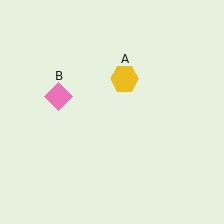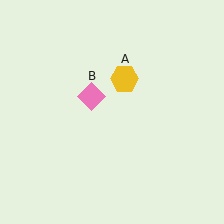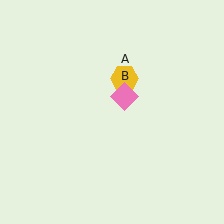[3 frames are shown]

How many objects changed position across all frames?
1 object changed position: pink diamond (object B).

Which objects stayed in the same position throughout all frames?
Yellow hexagon (object A) remained stationary.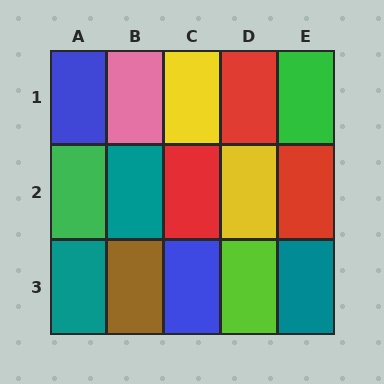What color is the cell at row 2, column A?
Green.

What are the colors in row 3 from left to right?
Teal, brown, blue, lime, teal.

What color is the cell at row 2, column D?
Yellow.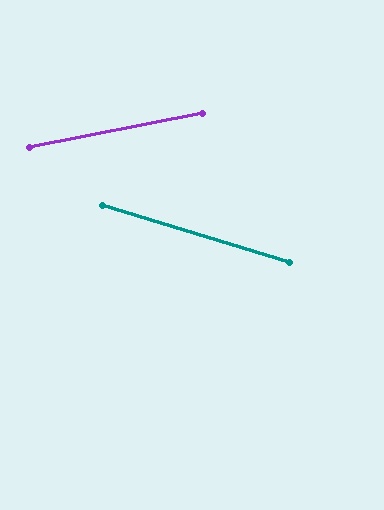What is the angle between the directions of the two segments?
Approximately 28 degrees.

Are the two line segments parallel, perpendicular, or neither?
Neither parallel nor perpendicular — they differ by about 28°.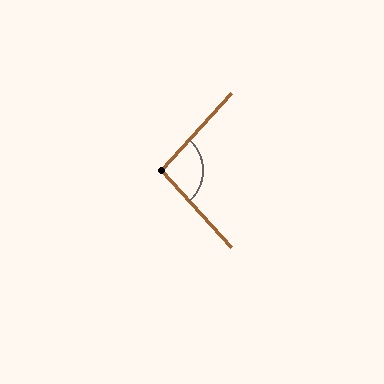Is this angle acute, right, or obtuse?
It is obtuse.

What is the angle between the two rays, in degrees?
Approximately 96 degrees.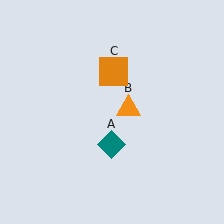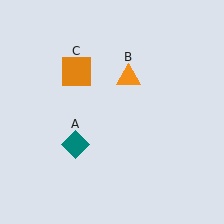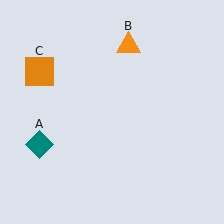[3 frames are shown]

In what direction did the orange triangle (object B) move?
The orange triangle (object B) moved up.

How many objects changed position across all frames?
3 objects changed position: teal diamond (object A), orange triangle (object B), orange square (object C).